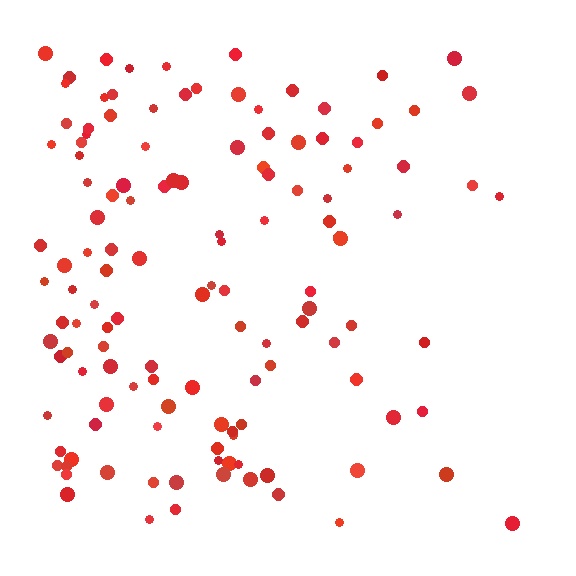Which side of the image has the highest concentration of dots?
The left.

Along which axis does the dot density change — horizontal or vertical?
Horizontal.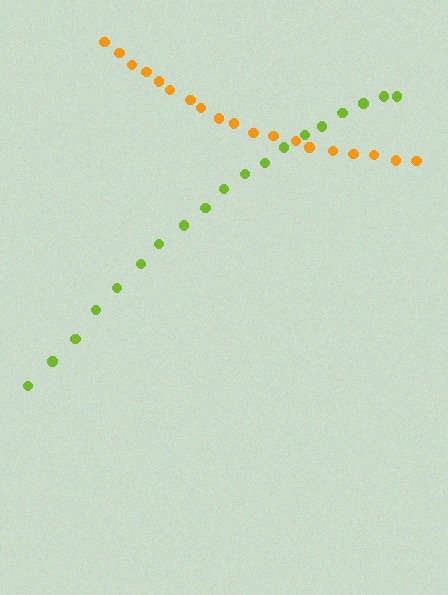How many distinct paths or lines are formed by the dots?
There are 2 distinct paths.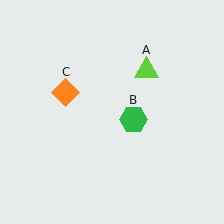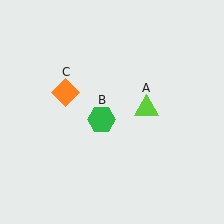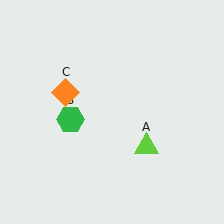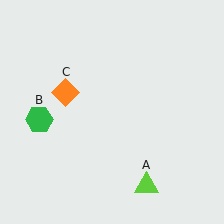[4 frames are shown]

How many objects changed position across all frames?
2 objects changed position: lime triangle (object A), green hexagon (object B).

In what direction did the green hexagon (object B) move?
The green hexagon (object B) moved left.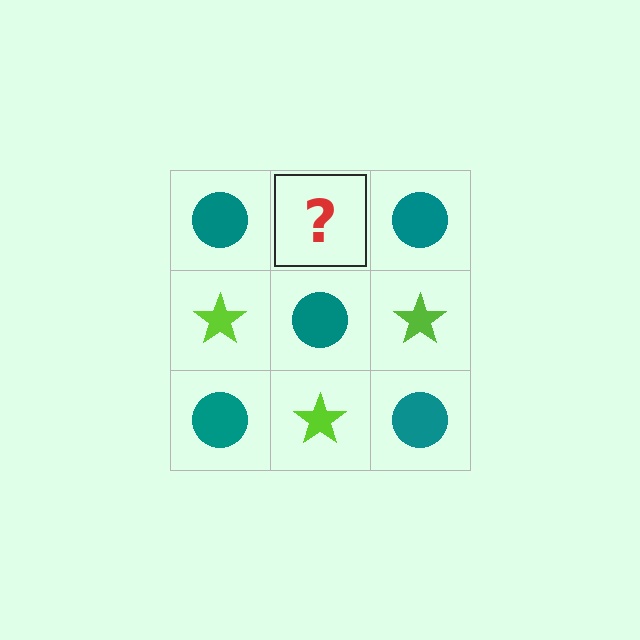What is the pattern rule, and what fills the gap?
The rule is that it alternates teal circle and lime star in a checkerboard pattern. The gap should be filled with a lime star.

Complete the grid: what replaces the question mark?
The question mark should be replaced with a lime star.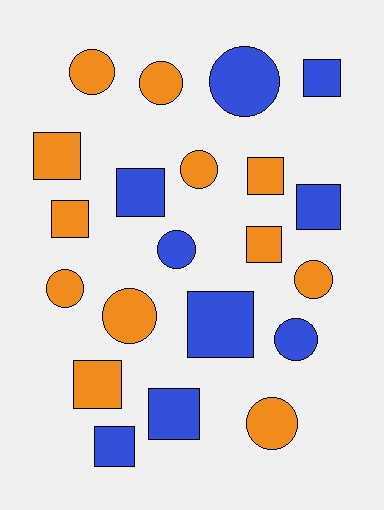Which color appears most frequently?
Orange, with 12 objects.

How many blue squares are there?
There are 6 blue squares.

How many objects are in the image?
There are 21 objects.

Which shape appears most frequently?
Square, with 11 objects.